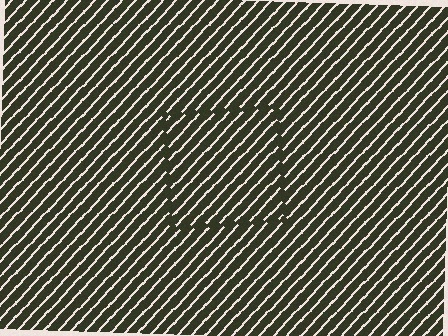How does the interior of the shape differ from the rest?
The interior of the shape contains the same grating, shifted by half a period — the contour is defined by the phase discontinuity where line-ends from the inner and outer gratings abut.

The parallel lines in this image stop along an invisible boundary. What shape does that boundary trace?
An illusory square. The interior of the shape contains the same grating, shifted by half a period — the contour is defined by the phase discontinuity where line-ends from the inner and outer gratings abut.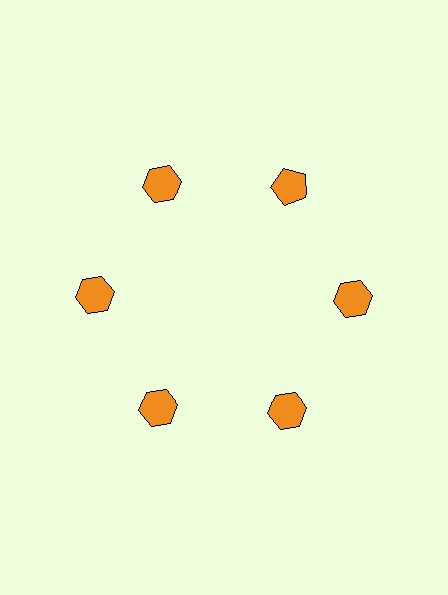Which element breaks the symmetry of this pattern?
The orange pentagon at roughly the 1 o'clock position breaks the symmetry. All other shapes are orange hexagons.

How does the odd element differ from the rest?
It has a different shape: pentagon instead of hexagon.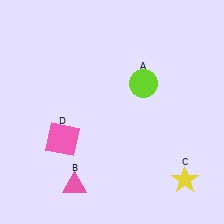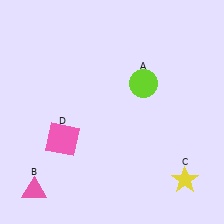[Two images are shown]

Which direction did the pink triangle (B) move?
The pink triangle (B) moved left.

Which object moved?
The pink triangle (B) moved left.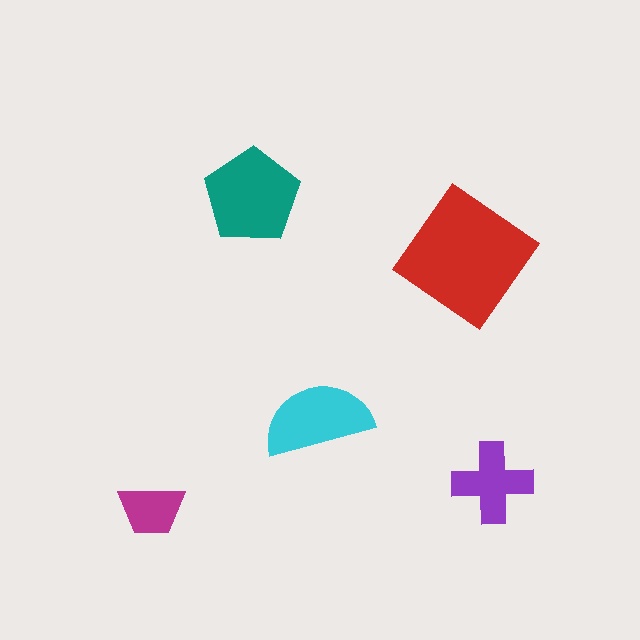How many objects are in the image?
There are 5 objects in the image.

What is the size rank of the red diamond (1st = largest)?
1st.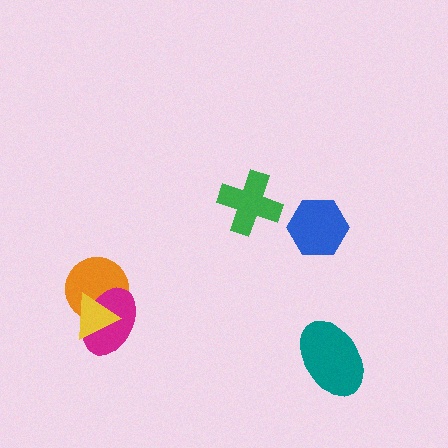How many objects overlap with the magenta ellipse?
2 objects overlap with the magenta ellipse.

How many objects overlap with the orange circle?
2 objects overlap with the orange circle.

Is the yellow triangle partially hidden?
No, no other shape covers it.